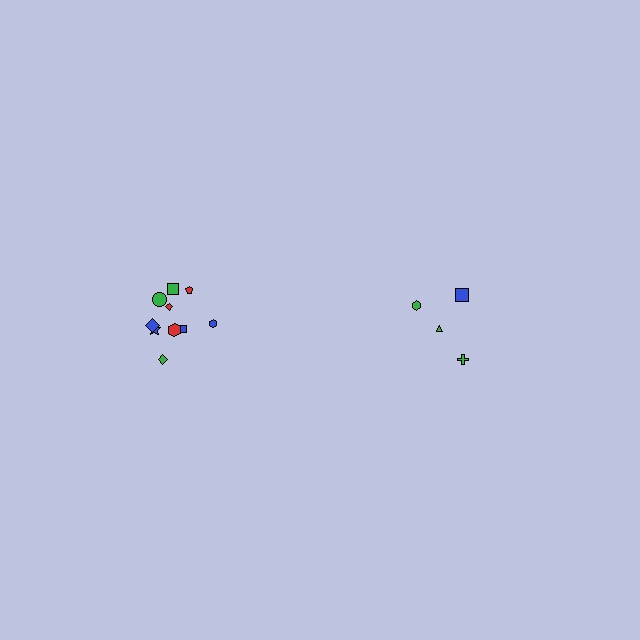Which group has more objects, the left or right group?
The left group.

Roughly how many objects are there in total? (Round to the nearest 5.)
Roughly 15 objects in total.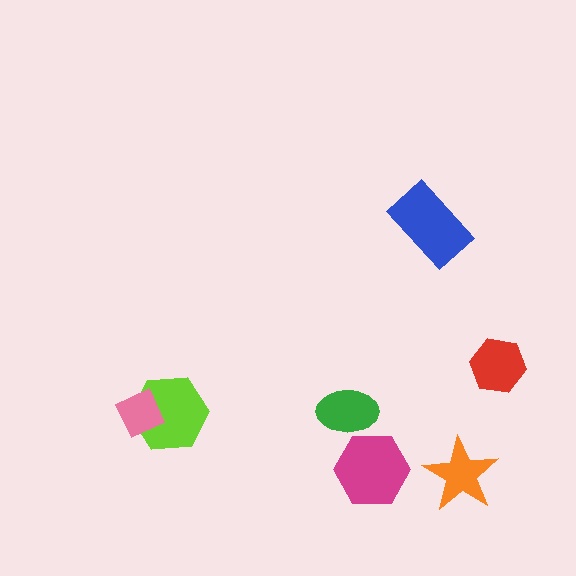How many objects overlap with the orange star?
0 objects overlap with the orange star.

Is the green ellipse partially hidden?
Yes, it is partially covered by another shape.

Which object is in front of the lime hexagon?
The pink diamond is in front of the lime hexagon.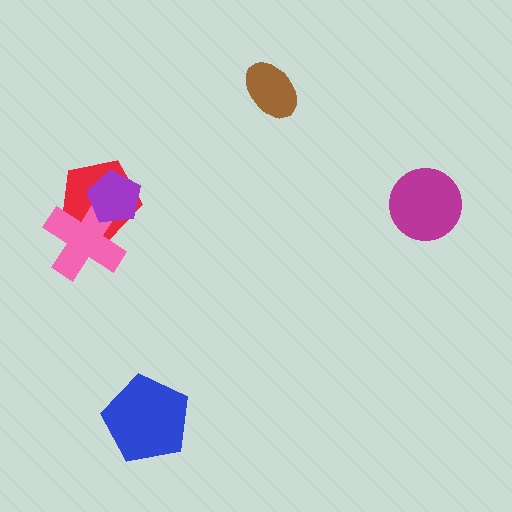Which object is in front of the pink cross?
The purple pentagon is in front of the pink cross.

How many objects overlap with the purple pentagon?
2 objects overlap with the purple pentagon.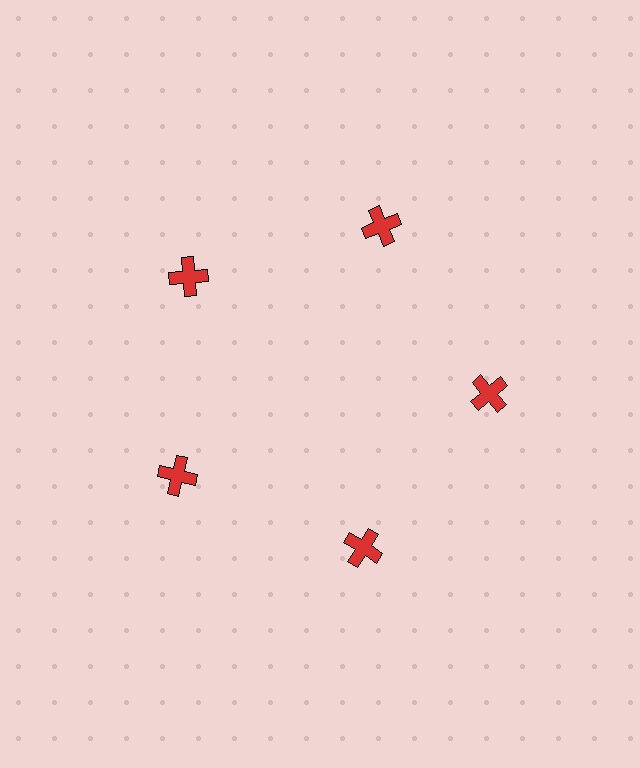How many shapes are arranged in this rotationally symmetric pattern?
There are 5 shapes, arranged in 5 groups of 1.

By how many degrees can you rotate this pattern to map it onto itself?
The pattern maps onto itself every 72 degrees of rotation.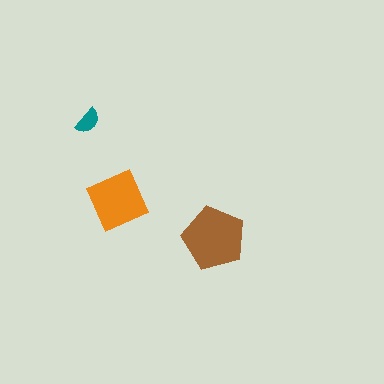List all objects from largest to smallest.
The brown pentagon, the orange square, the teal semicircle.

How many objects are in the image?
There are 3 objects in the image.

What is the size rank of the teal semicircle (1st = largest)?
3rd.